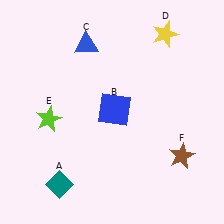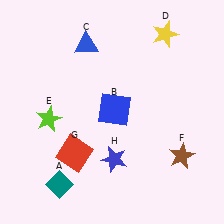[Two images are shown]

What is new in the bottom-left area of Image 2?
A red square (G) was added in the bottom-left area of Image 2.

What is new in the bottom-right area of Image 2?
A blue star (H) was added in the bottom-right area of Image 2.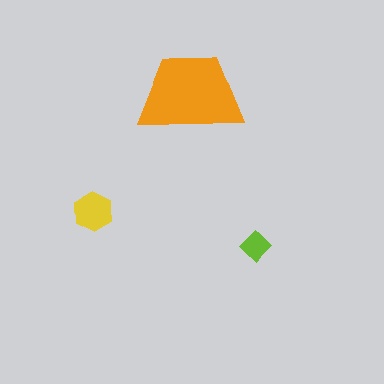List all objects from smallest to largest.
The lime diamond, the yellow hexagon, the orange trapezoid.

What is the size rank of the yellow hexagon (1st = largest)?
2nd.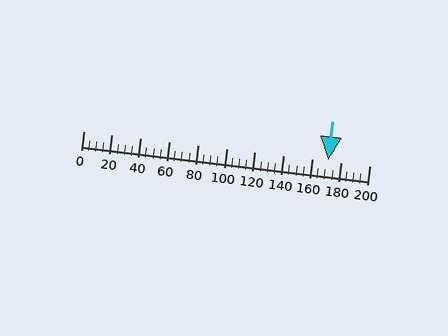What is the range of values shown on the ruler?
The ruler shows values from 0 to 200.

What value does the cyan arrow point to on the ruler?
The cyan arrow points to approximately 172.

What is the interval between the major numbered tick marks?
The major tick marks are spaced 20 units apart.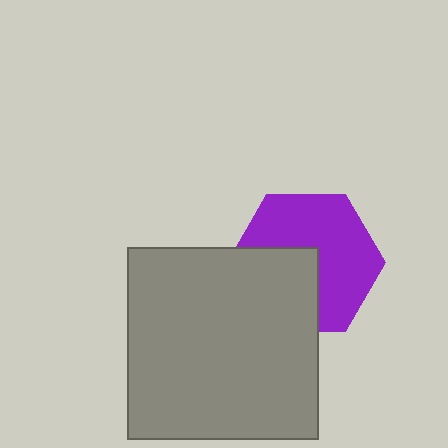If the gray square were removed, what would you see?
You would see the complete purple hexagon.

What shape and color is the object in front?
The object in front is a gray square.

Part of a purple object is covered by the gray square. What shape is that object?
It is a hexagon.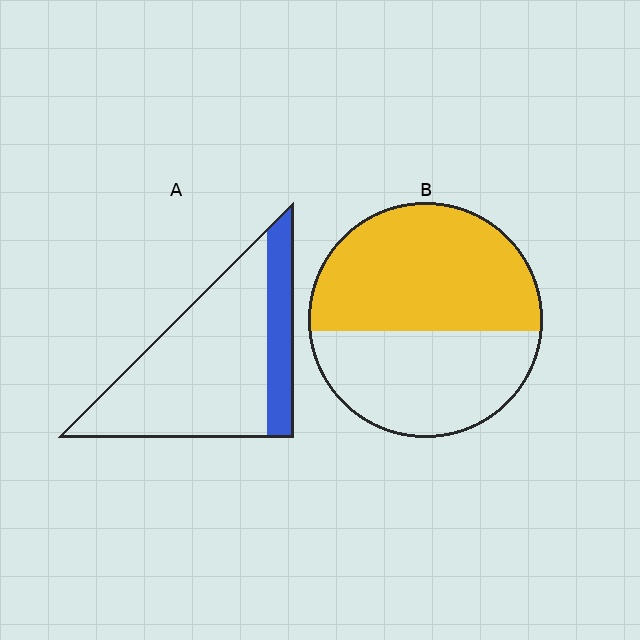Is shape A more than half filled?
No.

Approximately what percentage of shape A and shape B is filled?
A is approximately 20% and B is approximately 55%.